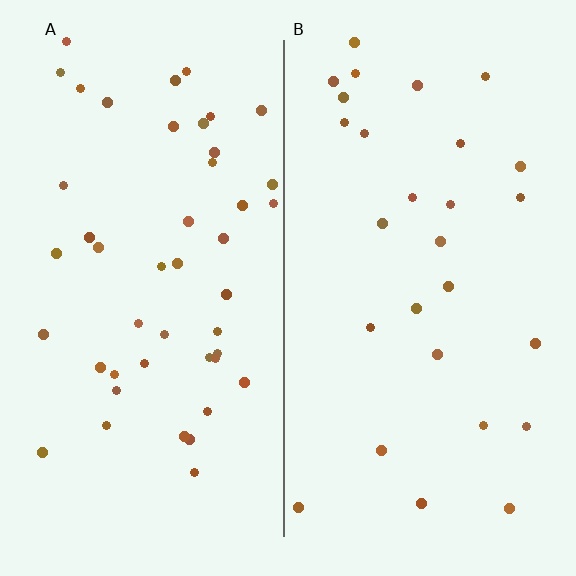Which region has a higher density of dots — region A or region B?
A (the left).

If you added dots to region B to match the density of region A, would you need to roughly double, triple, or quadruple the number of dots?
Approximately double.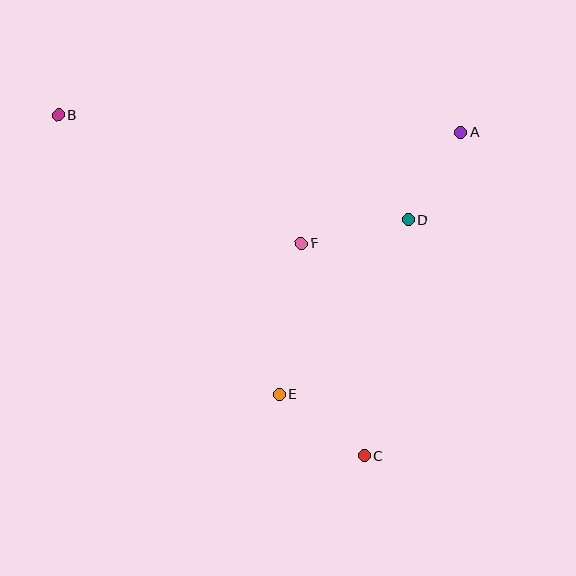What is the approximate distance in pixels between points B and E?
The distance between B and E is approximately 356 pixels.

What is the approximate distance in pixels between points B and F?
The distance between B and F is approximately 274 pixels.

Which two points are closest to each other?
Points A and D are closest to each other.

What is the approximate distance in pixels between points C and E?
The distance between C and E is approximately 105 pixels.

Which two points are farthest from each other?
Points B and C are farthest from each other.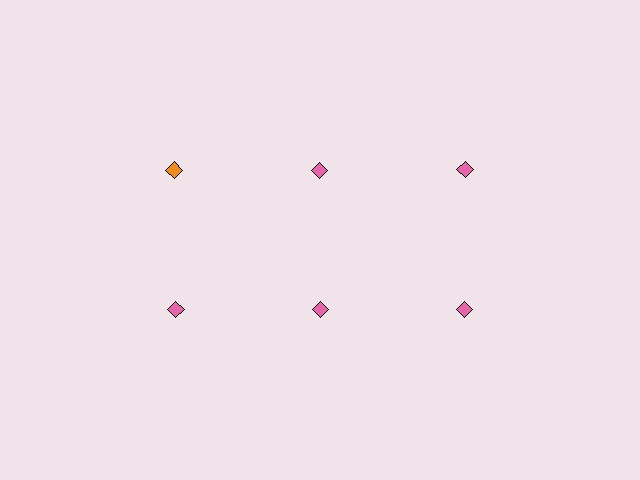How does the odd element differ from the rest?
It has a different color: orange instead of pink.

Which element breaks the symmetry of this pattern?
The orange diamond in the top row, leftmost column breaks the symmetry. All other shapes are pink diamonds.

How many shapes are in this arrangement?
There are 6 shapes arranged in a grid pattern.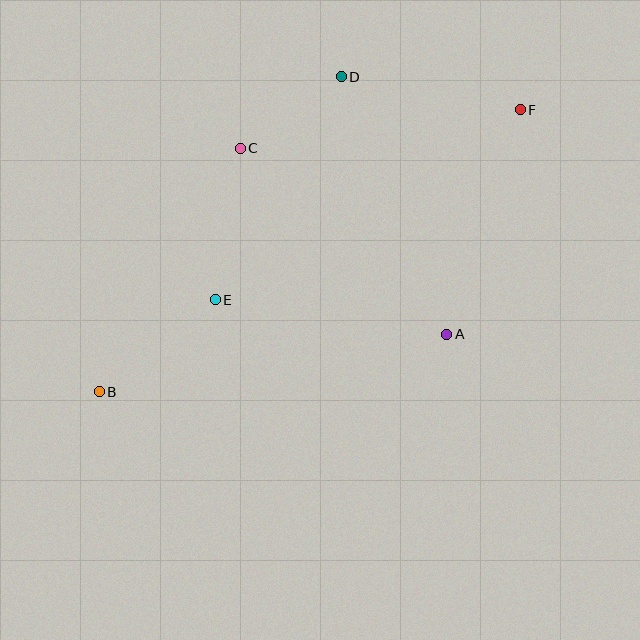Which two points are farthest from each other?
Points B and F are farthest from each other.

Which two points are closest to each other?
Points C and D are closest to each other.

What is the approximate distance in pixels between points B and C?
The distance between B and C is approximately 282 pixels.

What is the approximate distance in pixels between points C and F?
The distance between C and F is approximately 283 pixels.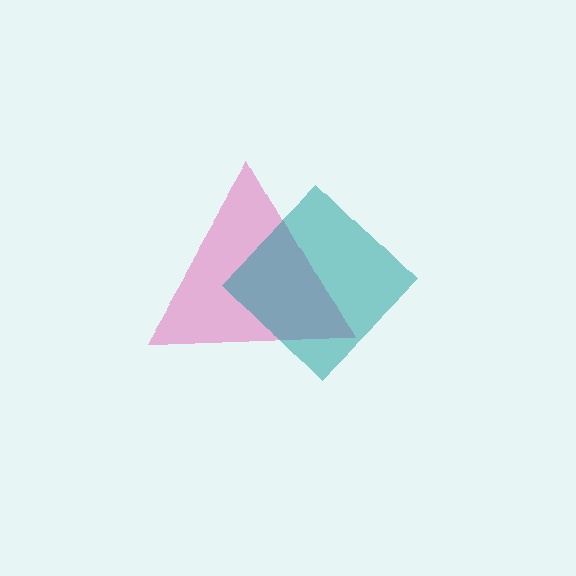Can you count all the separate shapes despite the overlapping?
Yes, there are 2 separate shapes.